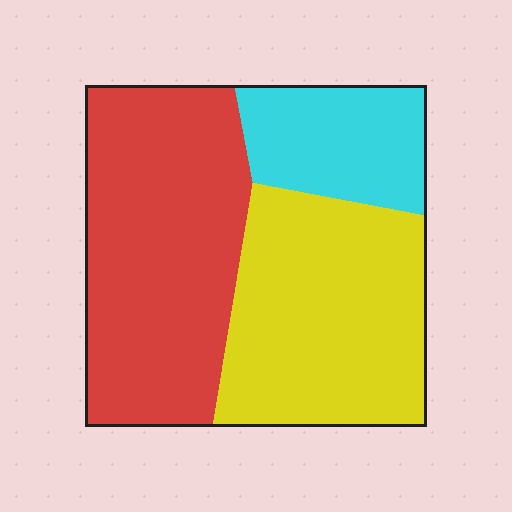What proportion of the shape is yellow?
Yellow covers around 40% of the shape.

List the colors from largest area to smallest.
From largest to smallest: red, yellow, cyan.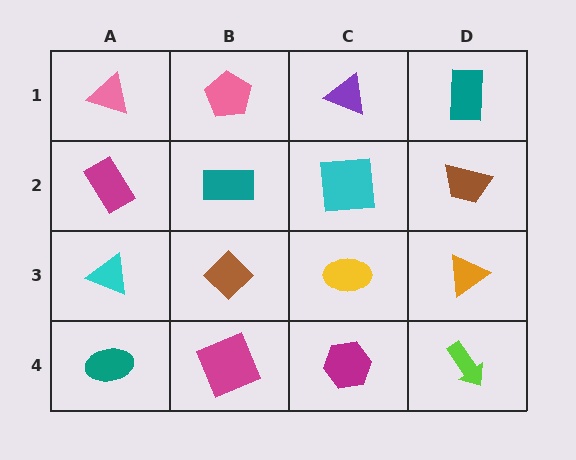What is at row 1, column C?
A purple triangle.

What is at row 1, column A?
A pink triangle.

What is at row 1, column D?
A teal rectangle.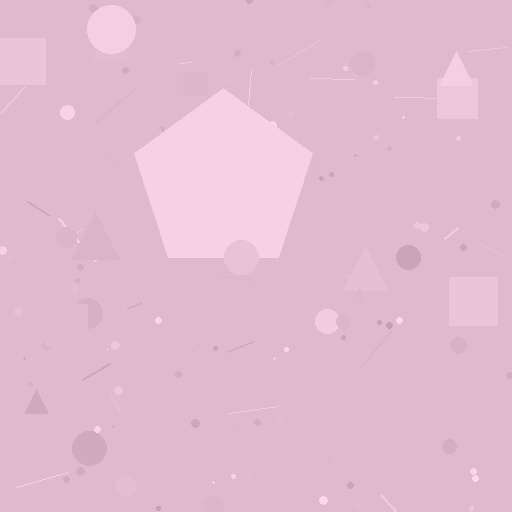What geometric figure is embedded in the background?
A pentagon is embedded in the background.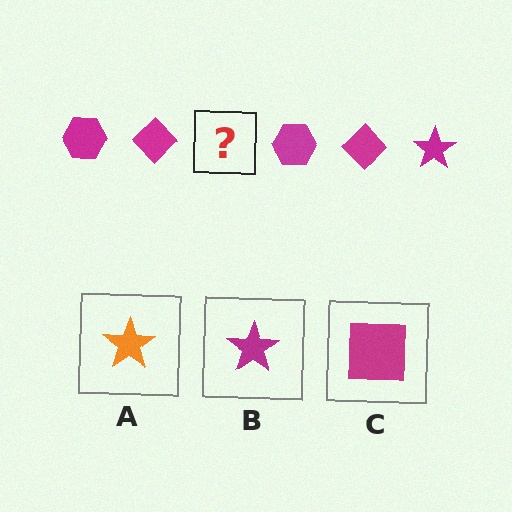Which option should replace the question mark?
Option B.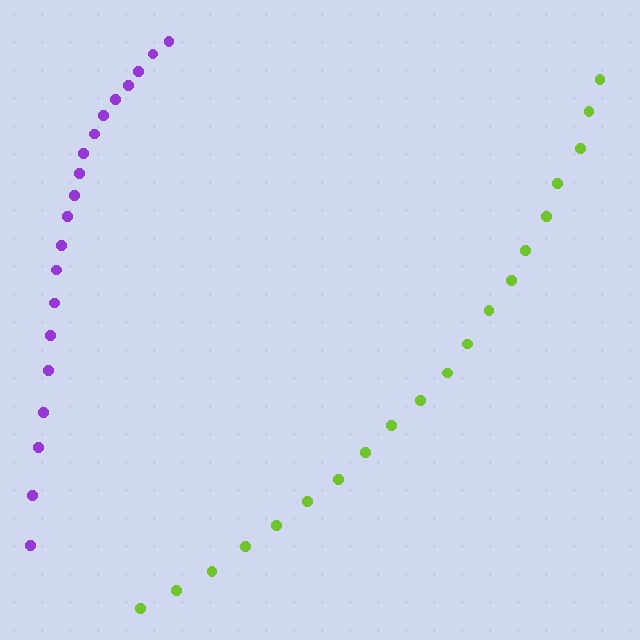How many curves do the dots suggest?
There are 2 distinct paths.